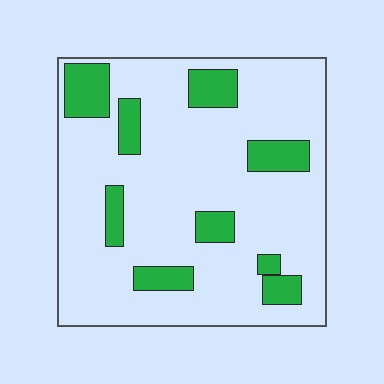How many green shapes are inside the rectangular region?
9.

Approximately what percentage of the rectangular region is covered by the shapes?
Approximately 20%.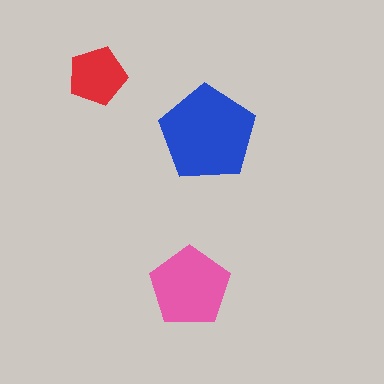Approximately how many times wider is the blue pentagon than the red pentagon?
About 1.5 times wider.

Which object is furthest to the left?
The red pentagon is leftmost.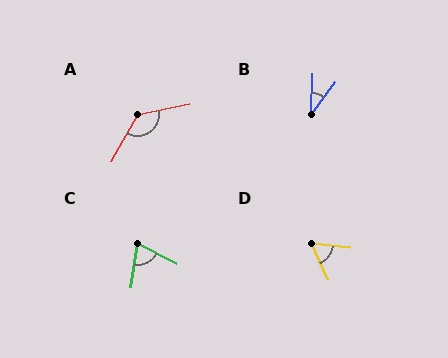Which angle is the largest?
A, at approximately 131 degrees.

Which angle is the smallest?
B, at approximately 33 degrees.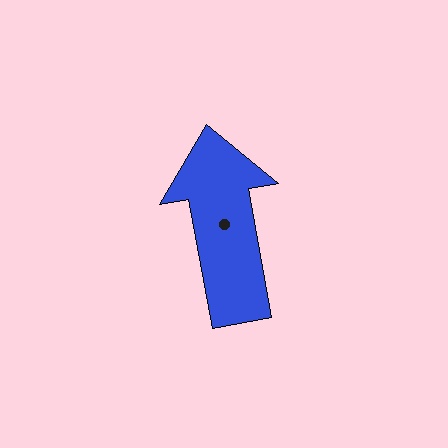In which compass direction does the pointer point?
North.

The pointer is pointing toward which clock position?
Roughly 12 o'clock.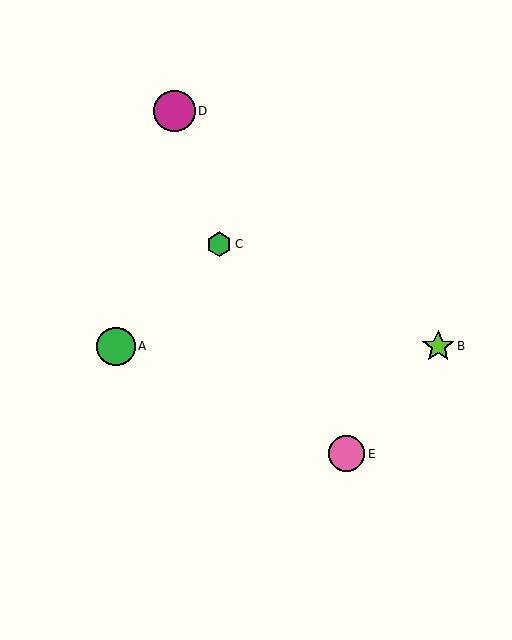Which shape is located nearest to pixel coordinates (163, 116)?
The magenta circle (labeled D) at (175, 111) is nearest to that location.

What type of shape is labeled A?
Shape A is a green circle.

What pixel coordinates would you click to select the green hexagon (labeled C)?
Click at (219, 244) to select the green hexagon C.